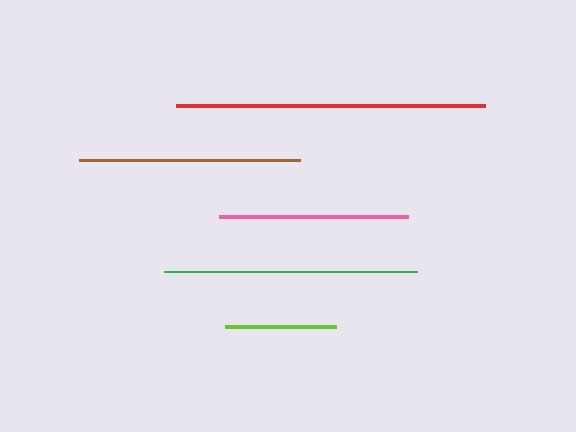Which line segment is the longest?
The red line is the longest at approximately 309 pixels.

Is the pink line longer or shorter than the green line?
The green line is longer than the pink line.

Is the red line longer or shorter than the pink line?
The red line is longer than the pink line.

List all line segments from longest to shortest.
From longest to shortest: red, green, brown, pink, lime.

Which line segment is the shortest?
The lime line is the shortest at approximately 111 pixels.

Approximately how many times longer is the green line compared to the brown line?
The green line is approximately 1.1 times the length of the brown line.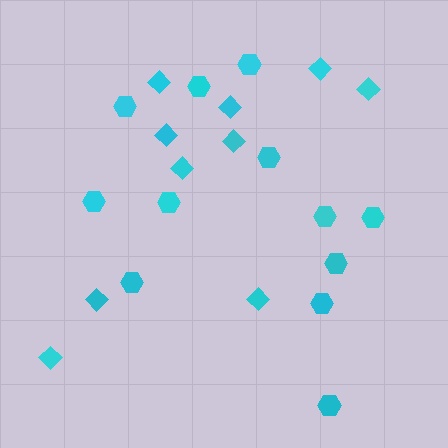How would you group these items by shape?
There are 2 groups: one group of hexagons (12) and one group of diamonds (10).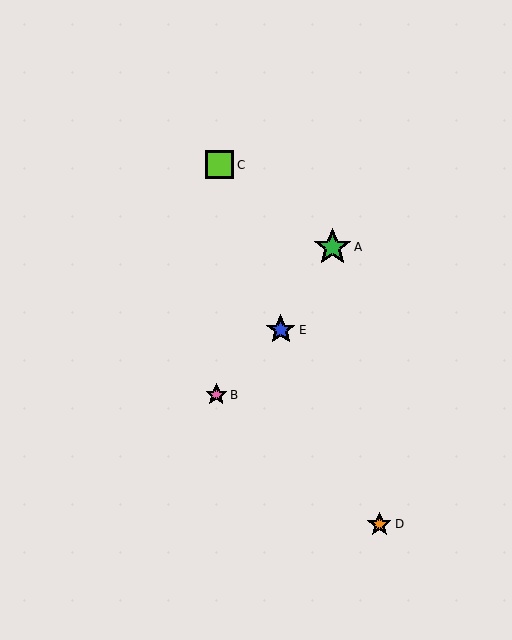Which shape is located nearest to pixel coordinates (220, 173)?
The lime square (labeled C) at (220, 165) is nearest to that location.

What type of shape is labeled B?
Shape B is a pink star.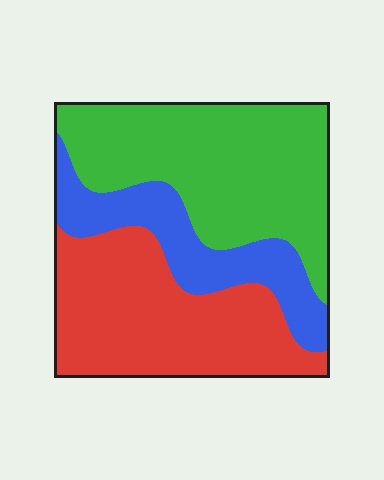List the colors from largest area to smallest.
From largest to smallest: green, red, blue.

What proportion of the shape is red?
Red covers around 35% of the shape.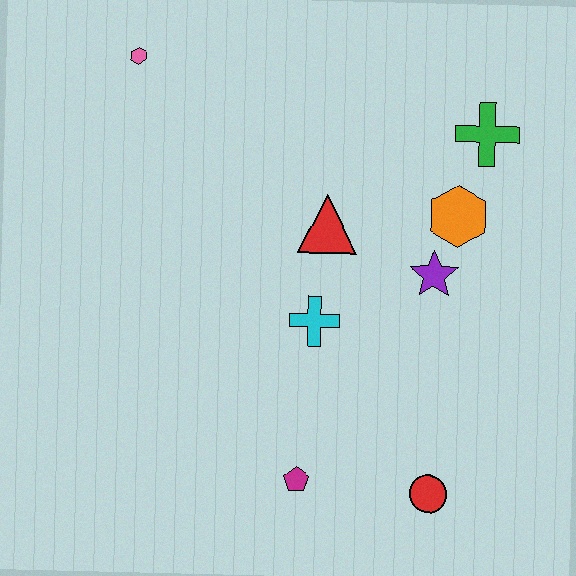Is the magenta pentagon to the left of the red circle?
Yes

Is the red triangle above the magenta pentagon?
Yes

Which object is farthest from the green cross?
The magenta pentagon is farthest from the green cross.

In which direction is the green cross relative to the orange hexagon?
The green cross is above the orange hexagon.